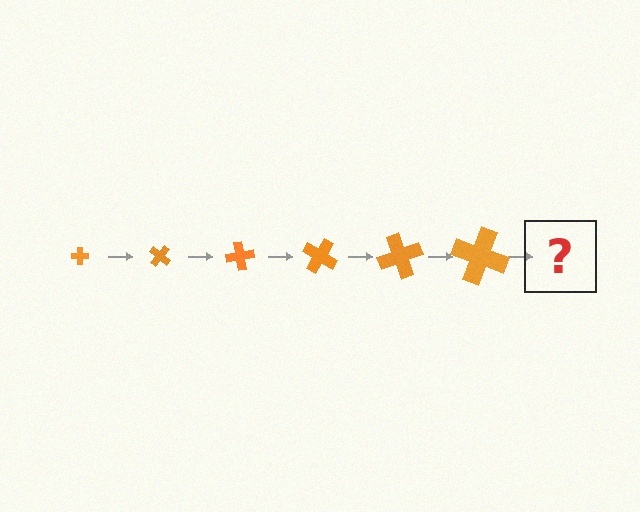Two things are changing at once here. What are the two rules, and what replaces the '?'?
The two rules are that the cross grows larger each step and it rotates 40 degrees each step. The '?' should be a cross, larger than the previous one and rotated 240 degrees from the start.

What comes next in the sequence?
The next element should be a cross, larger than the previous one and rotated 240 degrees from the start.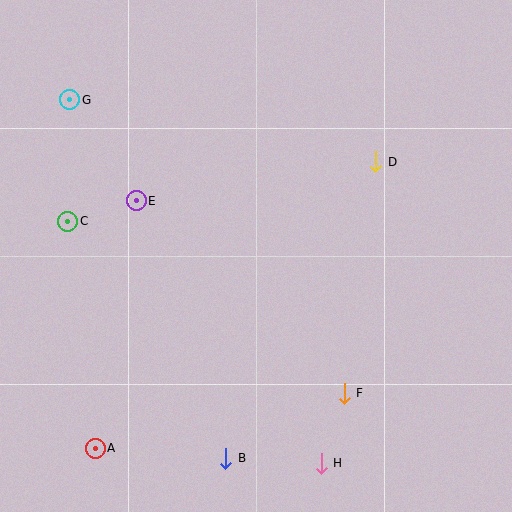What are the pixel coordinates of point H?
Point H is at (321, 463).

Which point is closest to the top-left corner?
Point G is closest to the top-left corner.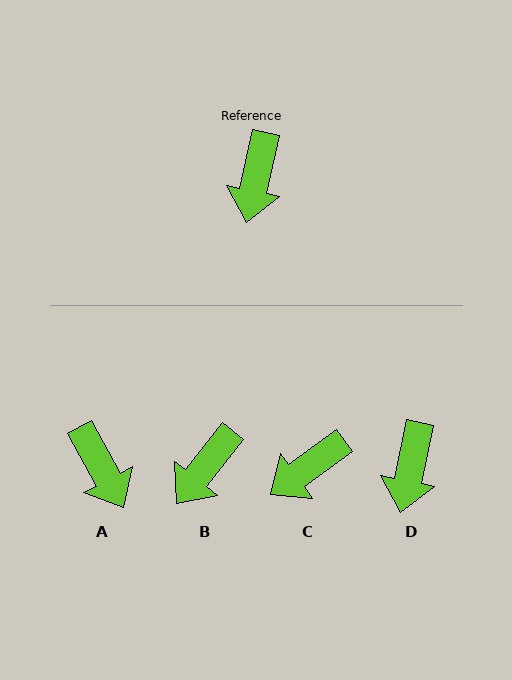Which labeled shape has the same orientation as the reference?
D.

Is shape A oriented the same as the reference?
No, it is off by about 41 degrees.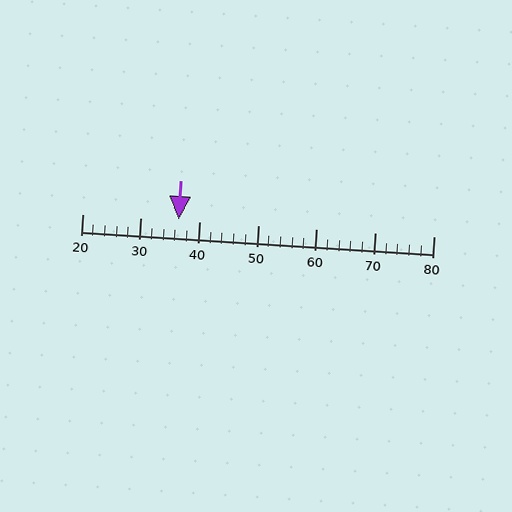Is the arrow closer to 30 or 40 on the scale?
The arrow is closer to 40.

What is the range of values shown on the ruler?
The ruler shows values from 20 to 80.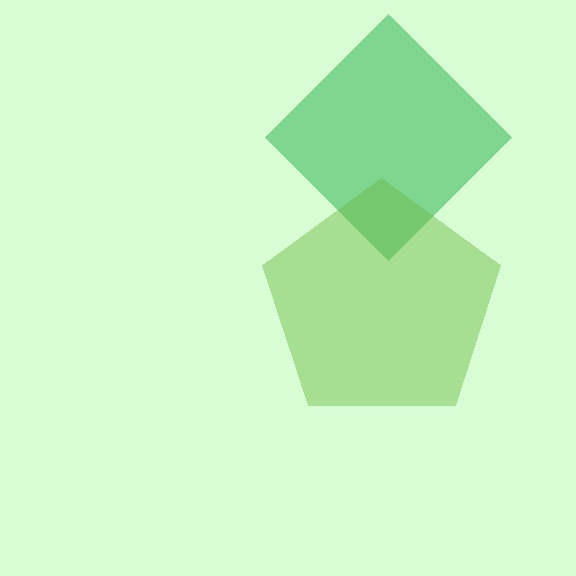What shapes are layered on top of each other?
The layered shapes are: a green diamond, a lime pentagon.